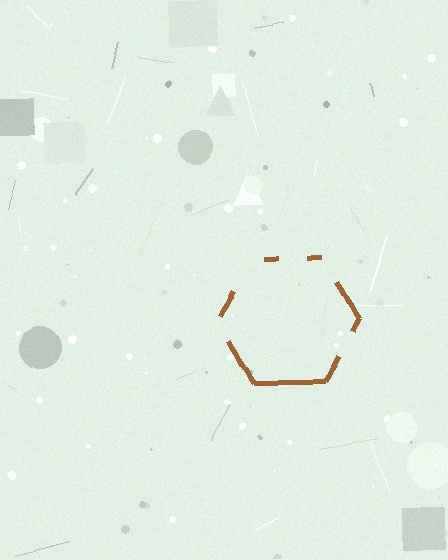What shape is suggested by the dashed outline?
The dashed outline suggests a hexagon.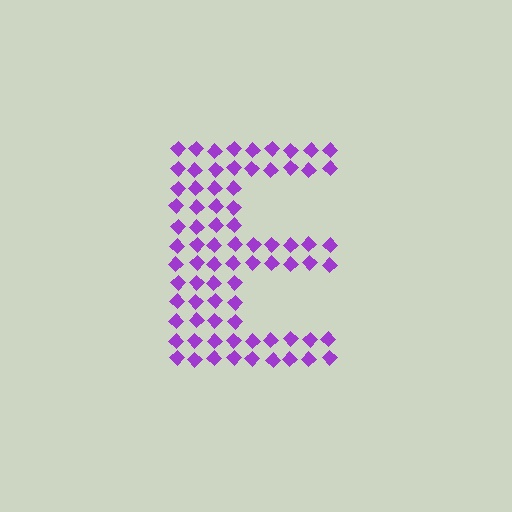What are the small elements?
The small elements are diamonds.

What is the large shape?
The large shape is the letter E.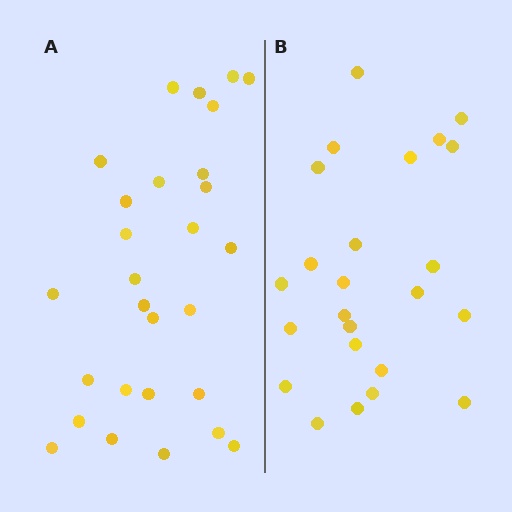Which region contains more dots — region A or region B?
Region A (the left region) has more dots.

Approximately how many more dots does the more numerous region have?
Region A has about 4 more dots than region B.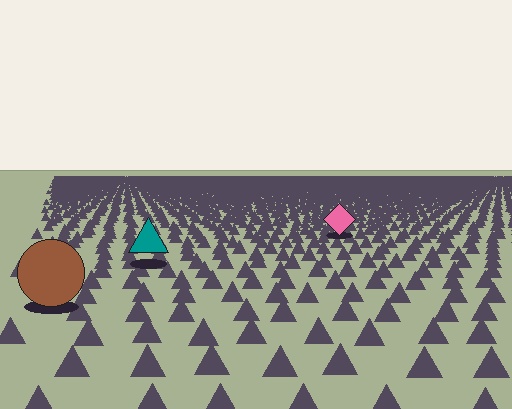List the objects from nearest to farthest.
From nearest to farthest: the brown circle, the teal triangle, the pink diamond.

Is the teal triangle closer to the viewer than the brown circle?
No. The brown circle is closer — you can tell from the texture gradient: the ground texture is coarser near it.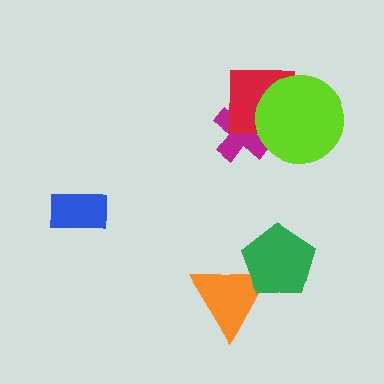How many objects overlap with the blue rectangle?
0 objects overlap with the blue rectangle.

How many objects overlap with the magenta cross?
2 objects overlap with the magenta cross.